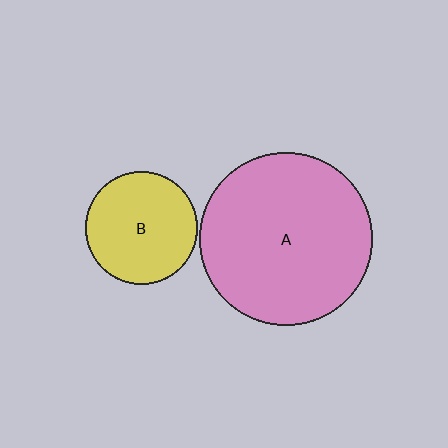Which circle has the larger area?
Circle A (pink).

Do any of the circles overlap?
No, none of the circles overlap.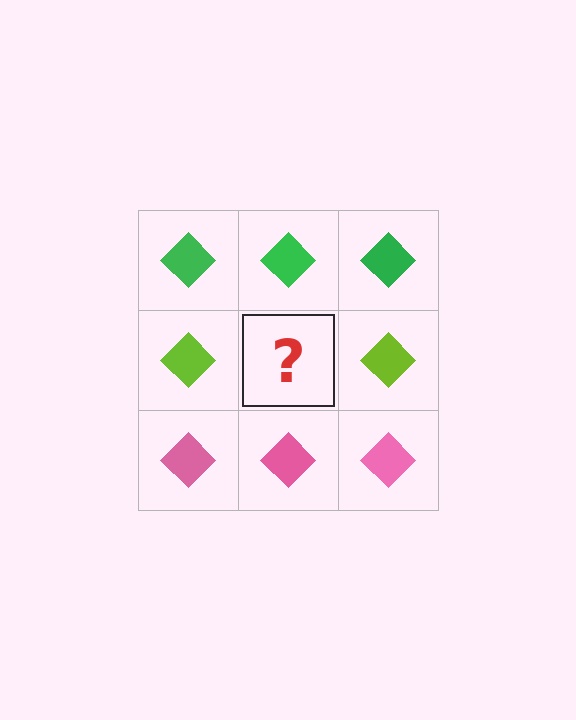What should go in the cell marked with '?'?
The missing cell should contain a lime diamond.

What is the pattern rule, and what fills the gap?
The rule is that each row has a consistent color. The gap should be filled with a lime diamond.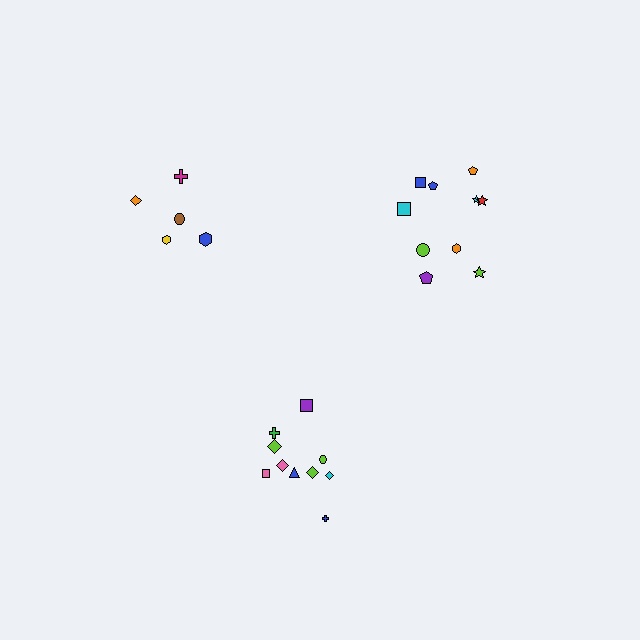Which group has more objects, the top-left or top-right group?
The top-right group.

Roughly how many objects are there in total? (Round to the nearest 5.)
Roughly 25 objects in total.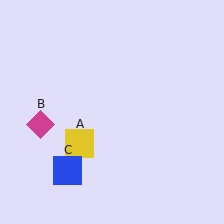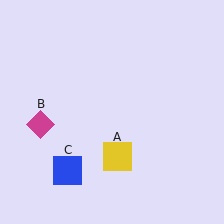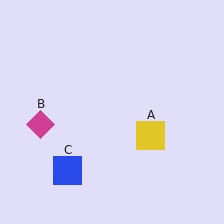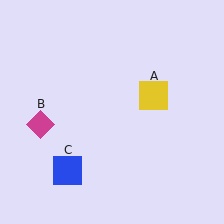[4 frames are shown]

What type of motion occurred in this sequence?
The yellow square (object A) rotated counterclockwise around the center of the scene.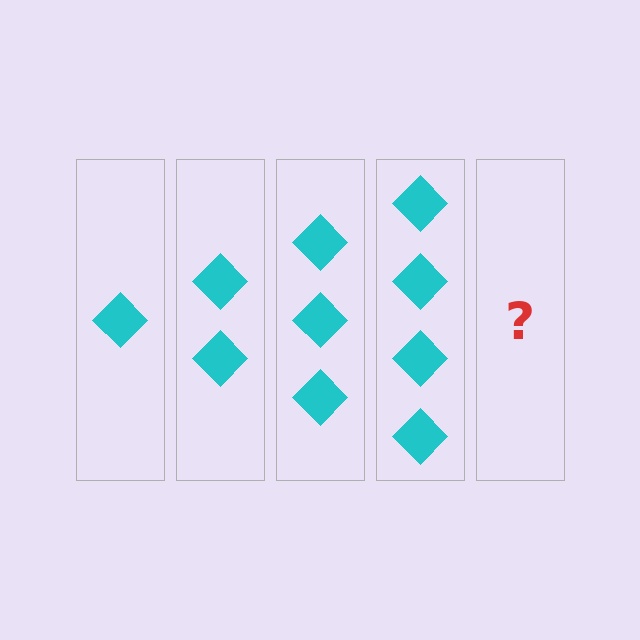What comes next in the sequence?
The next element should be 5 diamonds.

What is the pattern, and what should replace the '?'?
The pattern is that each step adds one more diamond. The '?' should be 5 diamonds.